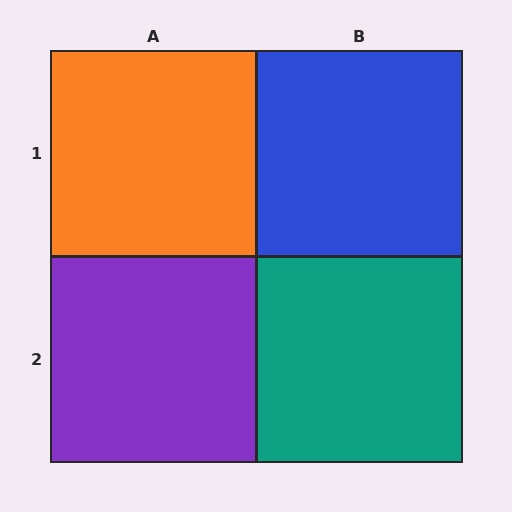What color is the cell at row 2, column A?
Purple.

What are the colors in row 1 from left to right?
Orange, blue.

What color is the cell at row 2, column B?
Teal.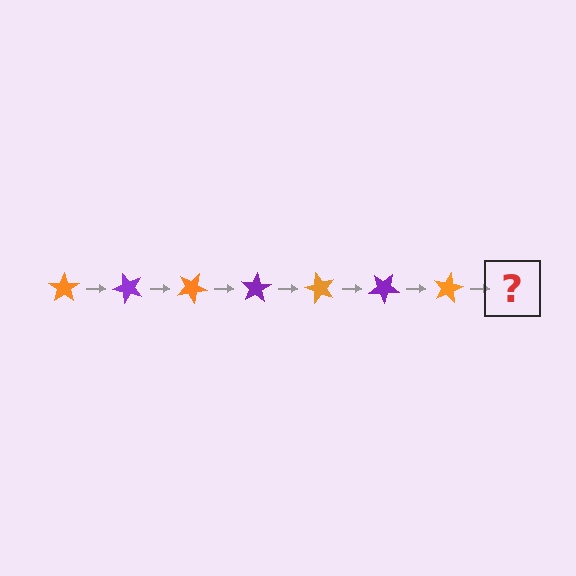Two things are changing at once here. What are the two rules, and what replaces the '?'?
The two rules are that it rotates 50 degrees each step and the color cycles through orange and purple. The '?' should be a purple star, rotated 350 degrees from the start.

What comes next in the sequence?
The next element should be a purple star, rotated 350 degrees from the start.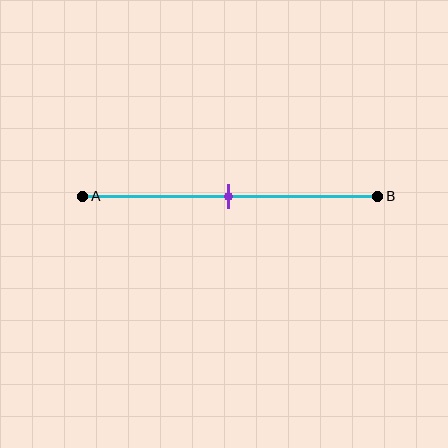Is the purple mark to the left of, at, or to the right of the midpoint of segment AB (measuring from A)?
The purple mark is approximately at the midpoint of segment AB.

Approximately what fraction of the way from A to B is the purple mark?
The purple mark is approximately 50% of the way from A to B.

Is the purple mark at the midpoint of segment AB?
Yes, the mark is approximately at the midpoint.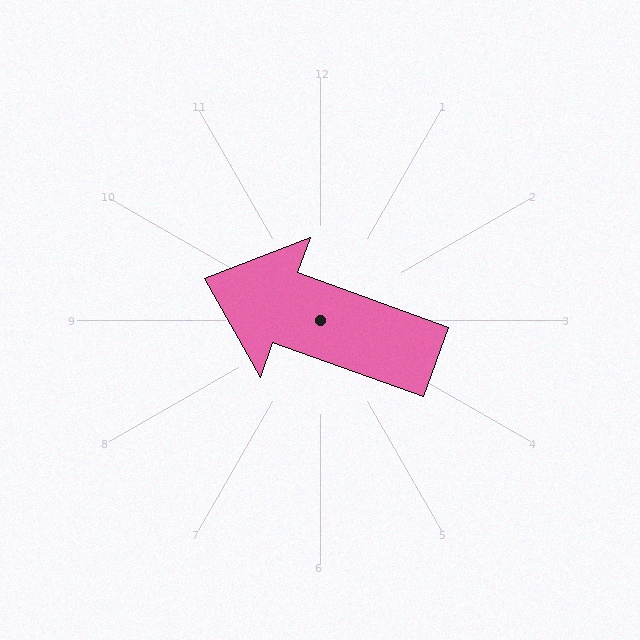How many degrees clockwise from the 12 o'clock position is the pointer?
Approximately 290 degrees.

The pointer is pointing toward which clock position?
Roughly 10 o'clock.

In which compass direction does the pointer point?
West.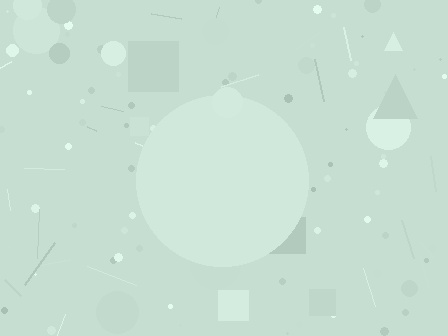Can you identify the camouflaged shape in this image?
The camouflaged shape is a circle.